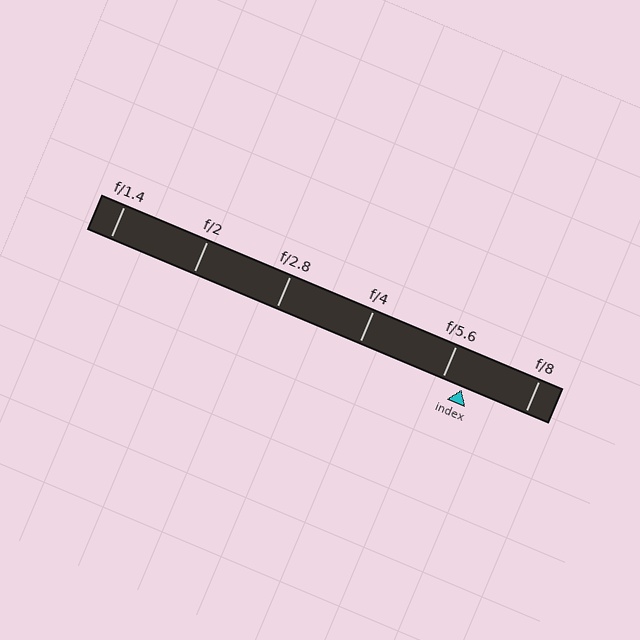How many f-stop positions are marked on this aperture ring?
There are 6 f-stop positions marked.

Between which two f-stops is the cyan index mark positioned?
The index mark is between f/5.6 and f/8.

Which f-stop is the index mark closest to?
The index mark is closest to f/5.6.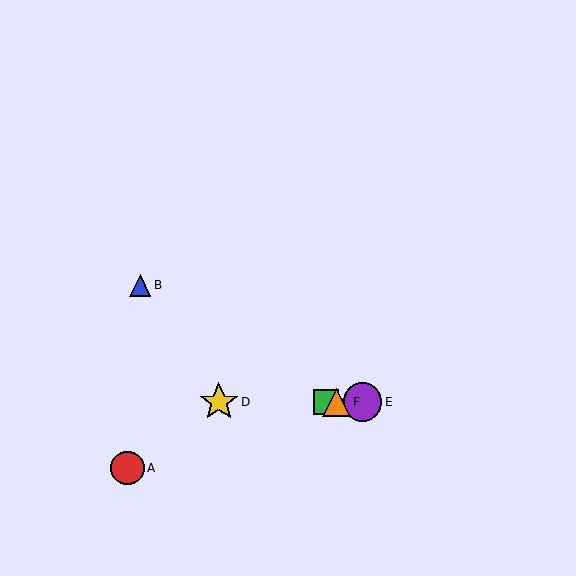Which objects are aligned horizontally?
Objects C, D, E, F are aligned horizontally.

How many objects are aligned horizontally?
4 objects (C, D, E, F) are aligned horizontally.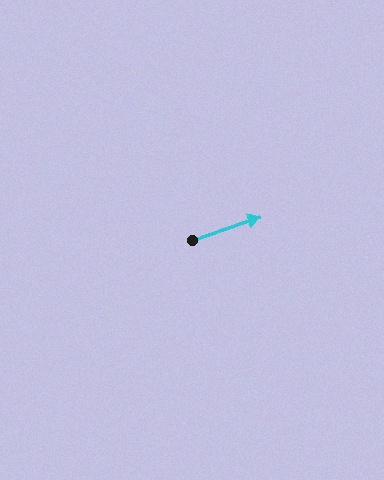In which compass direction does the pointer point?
East.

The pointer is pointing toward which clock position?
Roughly 2 o'clock.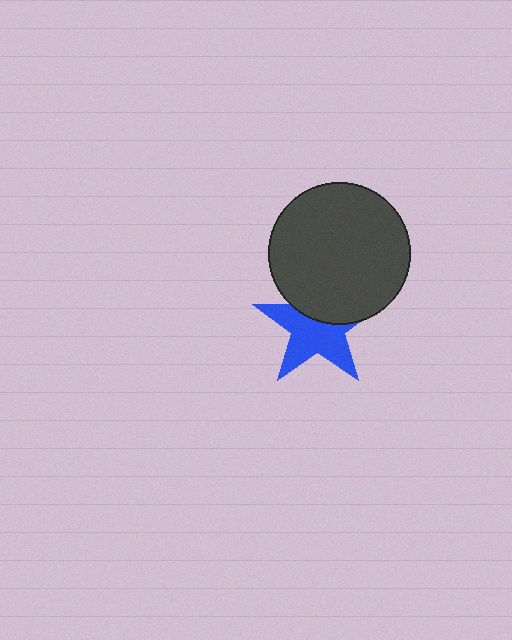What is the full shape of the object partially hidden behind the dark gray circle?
The partially hidden object is a blue star.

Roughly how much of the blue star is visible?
About half of it is visible (roughly 61%).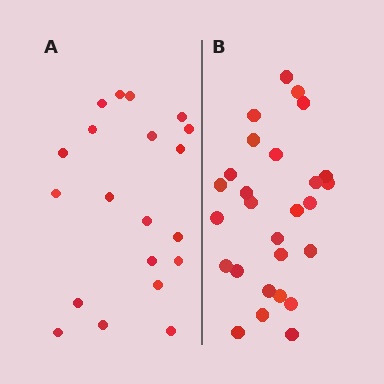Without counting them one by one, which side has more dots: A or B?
Region B (the right region) has more dots.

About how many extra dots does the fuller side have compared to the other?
Region B has roughly 8 or so more dots than region A.